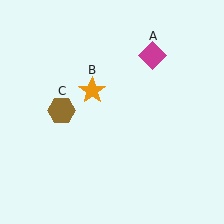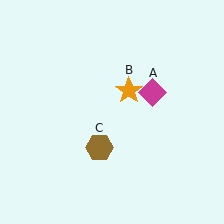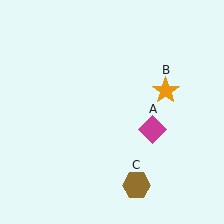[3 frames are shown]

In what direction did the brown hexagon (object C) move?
The brown hexagon (object C) moved down and to the right.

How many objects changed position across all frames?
3 objects changed position: magenta diamond (object A), orange star (object B), brown hexagon (object C).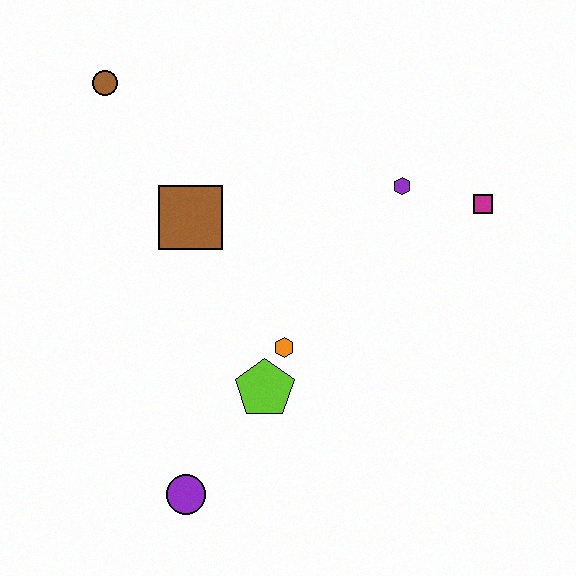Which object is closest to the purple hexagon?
The magenta square is closest to the purple hexagon.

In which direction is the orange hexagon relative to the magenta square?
The orange hexagon is to the left of the magenta square.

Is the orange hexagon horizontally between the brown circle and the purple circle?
No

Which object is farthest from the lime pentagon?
The brown circle is farthest from the lime pentagon.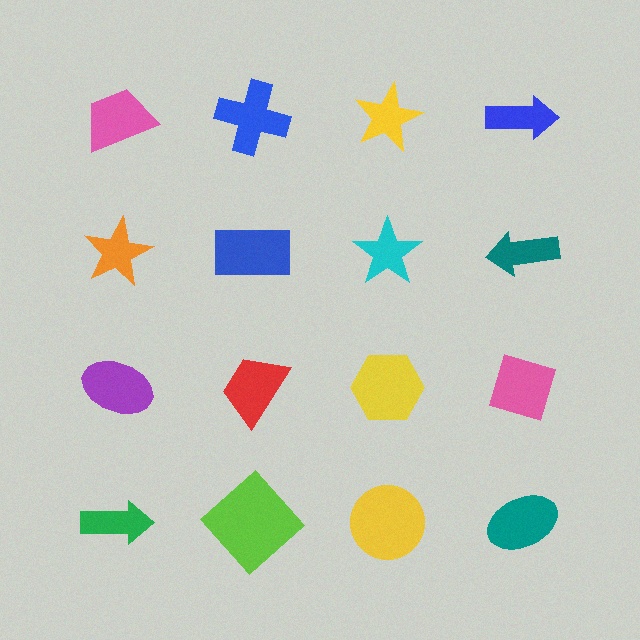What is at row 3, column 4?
A pink diamond.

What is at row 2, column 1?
An orange star.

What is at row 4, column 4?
A teal ellipse.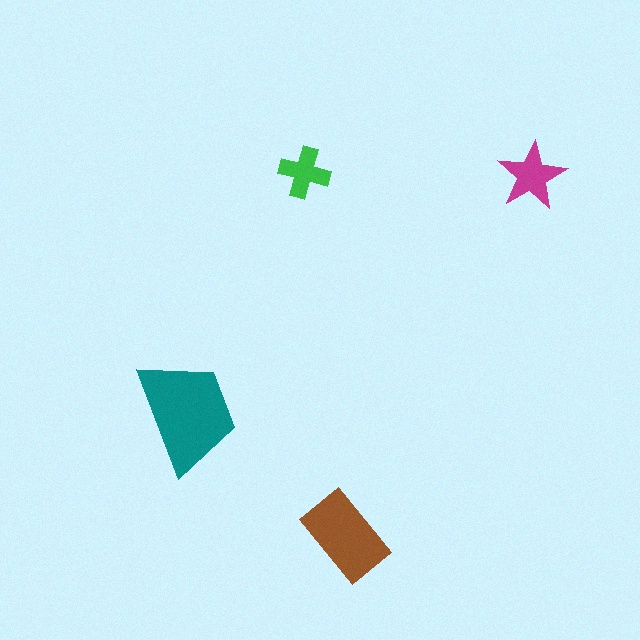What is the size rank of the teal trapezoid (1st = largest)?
1st.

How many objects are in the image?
There are 4 objects in the image.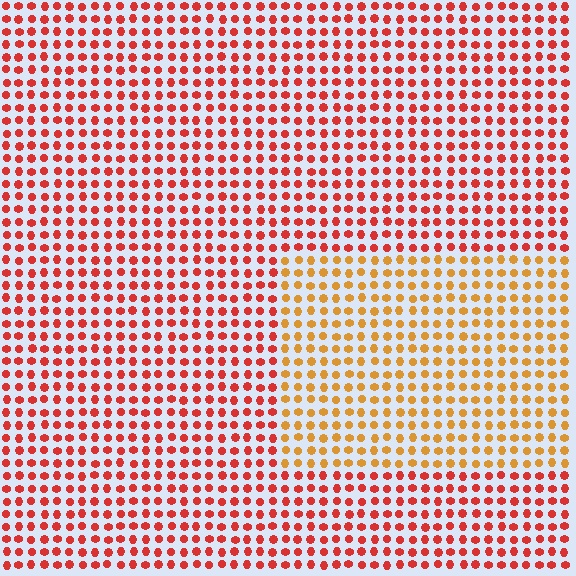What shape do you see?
I see a rectangle.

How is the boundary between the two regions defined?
The boundary is defined purely by a slight shift in hue (about 36 degrees). Spacing, size, and orientation are identical on both sides.